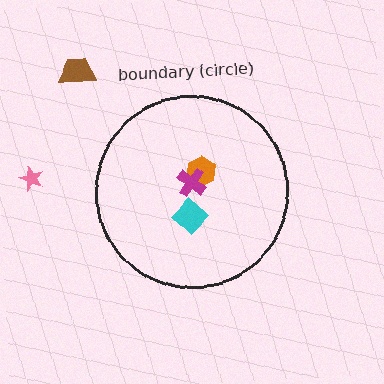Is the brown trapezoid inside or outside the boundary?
Outside.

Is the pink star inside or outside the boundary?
Outside.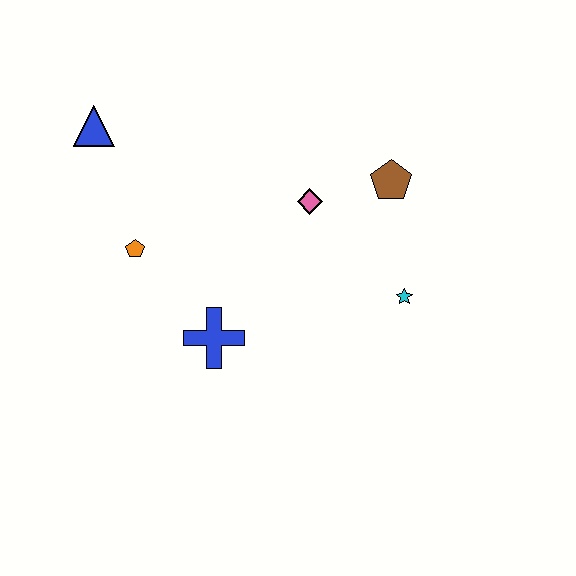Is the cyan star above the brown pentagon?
No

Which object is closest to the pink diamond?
The brown pentagon is closest to the pink diamond.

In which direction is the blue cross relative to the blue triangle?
The blue cross is below the blue triangle.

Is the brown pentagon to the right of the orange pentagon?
Yes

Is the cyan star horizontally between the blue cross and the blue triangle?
No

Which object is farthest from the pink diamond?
The blue triangle is farthest from the pink diamond.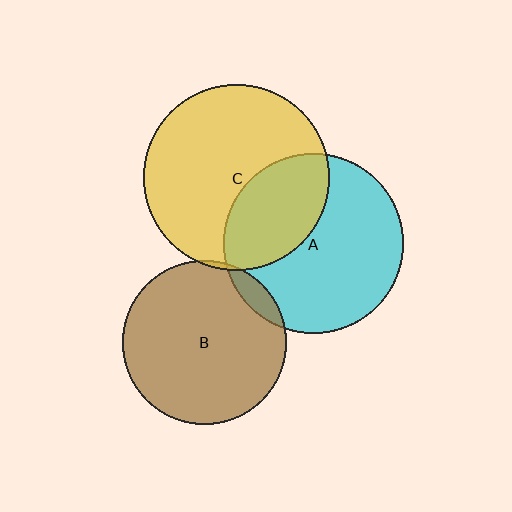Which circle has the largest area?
Circle C (yellow).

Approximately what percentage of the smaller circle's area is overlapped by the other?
Approximately 35%.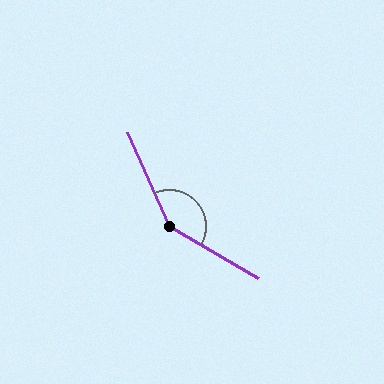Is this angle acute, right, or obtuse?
It is obtuse.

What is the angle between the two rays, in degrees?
Approximately 144 degrees.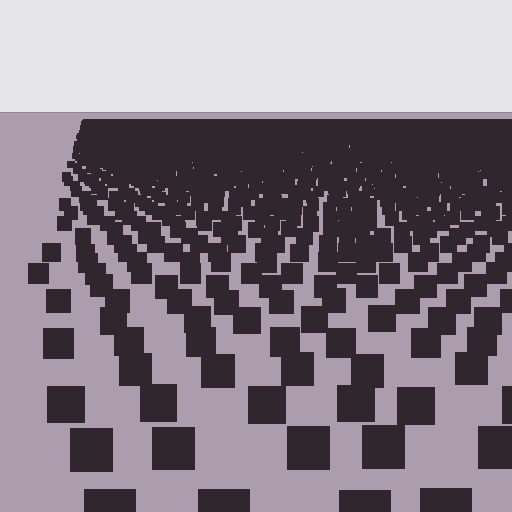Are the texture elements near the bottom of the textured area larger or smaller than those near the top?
Larger. Near the bottom, elements are closer to the viewer and appear at a bigger on-screen size.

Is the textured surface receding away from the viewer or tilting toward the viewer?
The surface is receding away from the viewer. Texture elements get smaller and denser toward the top.